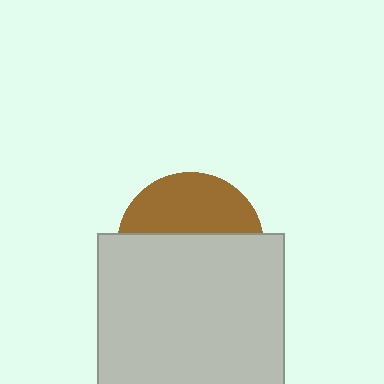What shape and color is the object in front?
The object in front is a light gray square.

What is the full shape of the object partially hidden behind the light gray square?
The partially hidden object is a brown circle.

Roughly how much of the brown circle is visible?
A small part of it is visible (roughly 40%).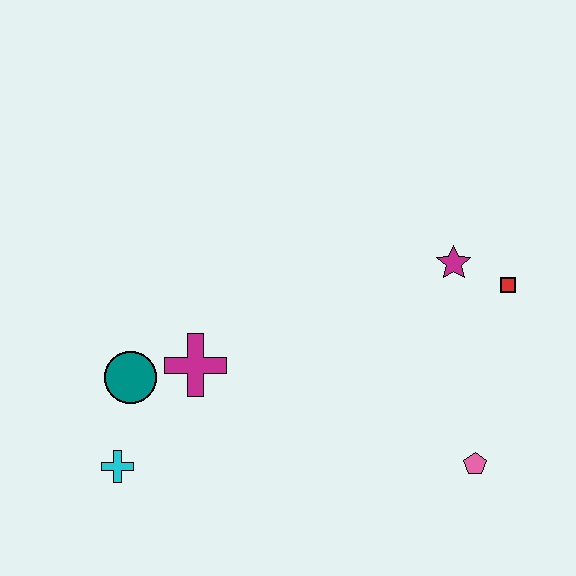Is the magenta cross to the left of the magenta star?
Yes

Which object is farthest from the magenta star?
The cyan cross is farthest from the magenta star.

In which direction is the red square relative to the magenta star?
The red square is to the right of the magenta star.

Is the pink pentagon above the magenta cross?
No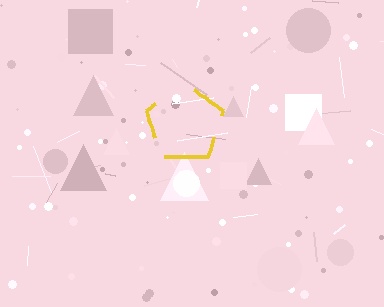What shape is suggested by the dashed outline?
The dashed outline suggests a pentagon.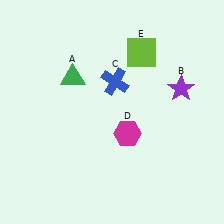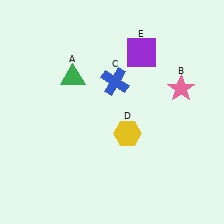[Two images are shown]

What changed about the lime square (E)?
In Image 1, E is lime. In Image 2, it changed to purple.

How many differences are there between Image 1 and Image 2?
There are 3 differences between the two images.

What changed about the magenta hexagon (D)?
In Image 1, D is magenta. In Image 2, it changed to yellow.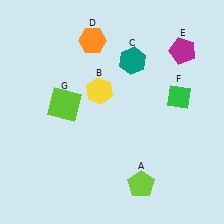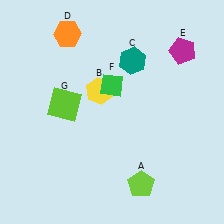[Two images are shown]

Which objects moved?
The objects that moved are: the orange hexagon (D), the green diamond (F).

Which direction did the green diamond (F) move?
The green diamond (F) moved left.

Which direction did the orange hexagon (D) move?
The orange hexagon (D) moved left.